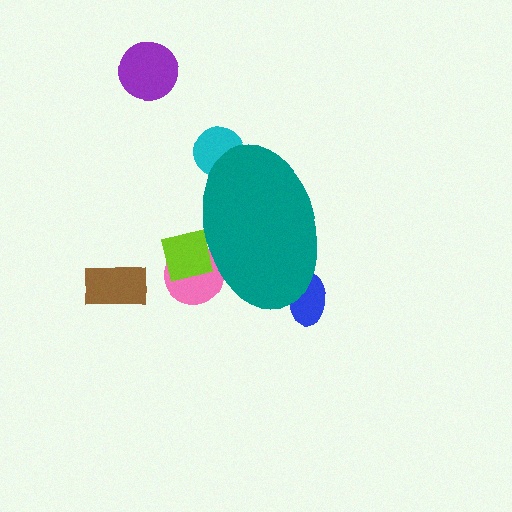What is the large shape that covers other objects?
A teal ellipse.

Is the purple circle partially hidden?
No, the purple circle is fully visible.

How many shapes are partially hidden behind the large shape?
4 shapes are partially hidden.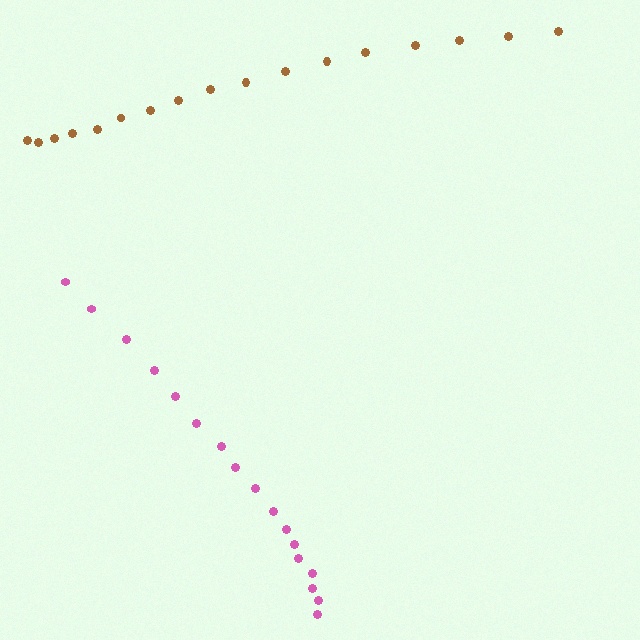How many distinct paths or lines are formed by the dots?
There are 2 distinct paths.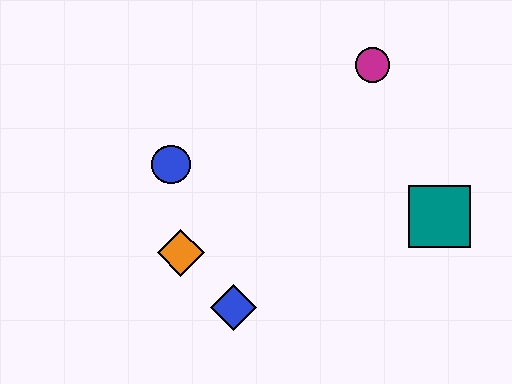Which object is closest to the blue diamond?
The orange diamond is closest to the blue diamond.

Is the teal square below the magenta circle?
Yes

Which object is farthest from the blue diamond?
The magenta circle is farthest from the blue diamond.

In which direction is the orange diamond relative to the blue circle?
The orange diamond is below the blue circle.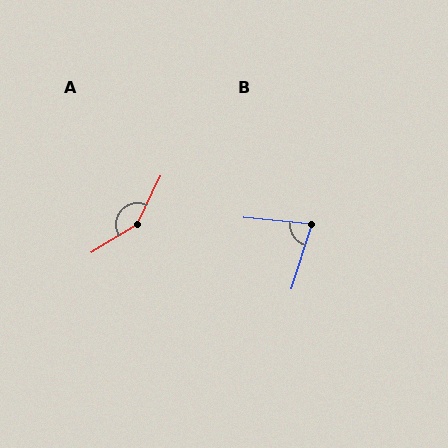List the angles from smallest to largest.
B (78°), A (148°).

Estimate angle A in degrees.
Approximately 148 degrees.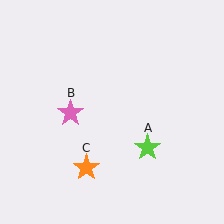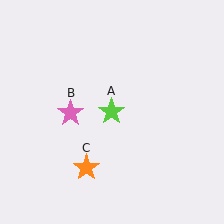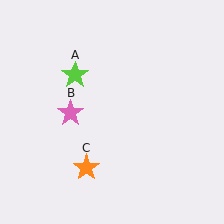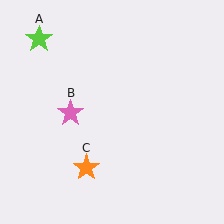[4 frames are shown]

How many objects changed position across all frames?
1 object changed position: lime star (object A).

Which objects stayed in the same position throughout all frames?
Pink star (object B) and orange star (object C) remained stationary.